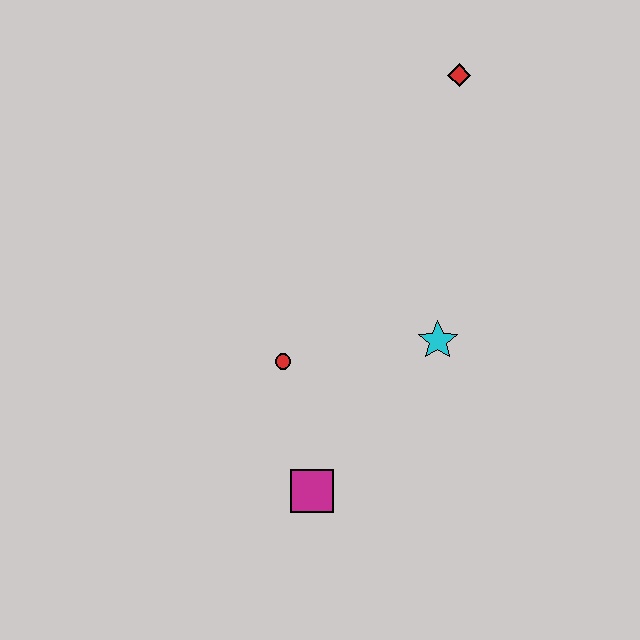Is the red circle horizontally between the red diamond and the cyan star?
No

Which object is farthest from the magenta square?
The red diamond is farthest from the magenta square.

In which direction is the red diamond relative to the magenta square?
The red diamond is above the magenta square.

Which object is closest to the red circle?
The magenta square is closest to the red circle.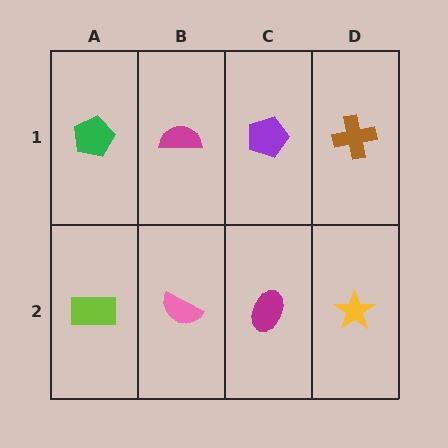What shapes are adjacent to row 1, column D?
A yellow star (row 2, column D), a purple pentagon (row 1, column C).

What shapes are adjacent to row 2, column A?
A green pentagon (row 1, column A), a pink semicircle (row 2, column B).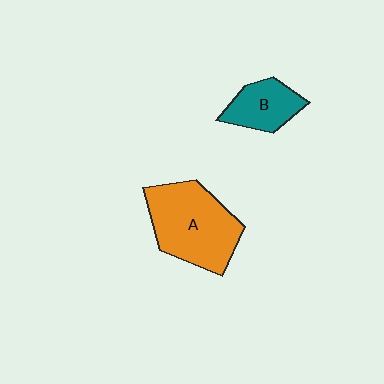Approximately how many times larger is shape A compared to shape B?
Approximately 2.0 times.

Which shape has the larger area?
Shape A (orange).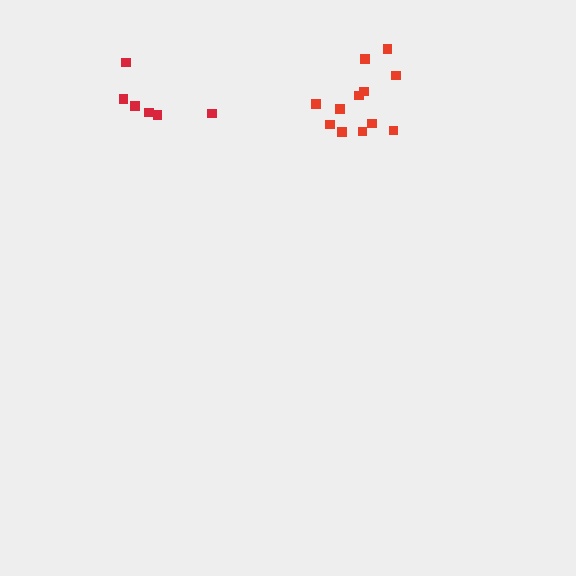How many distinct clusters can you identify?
There are 2 distinct clusters.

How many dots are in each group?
Group 1: 6 dots, Group 2: 12 dots (18 total).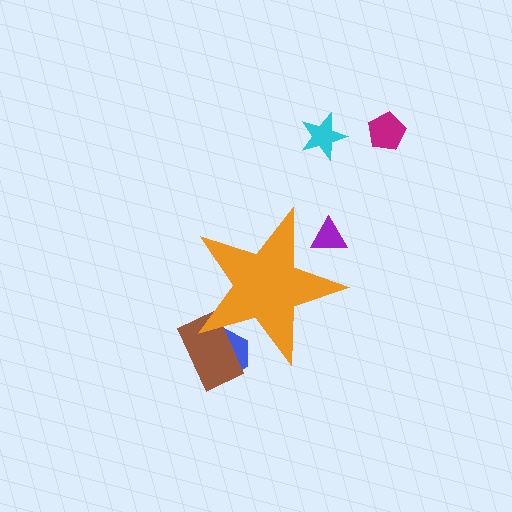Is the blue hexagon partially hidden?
Yes, the blue hexagon is partially hidden behind the orange star.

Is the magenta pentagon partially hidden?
No, the magenta pentagon is fully visible.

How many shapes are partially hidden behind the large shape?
3 shapes are partially hidden.